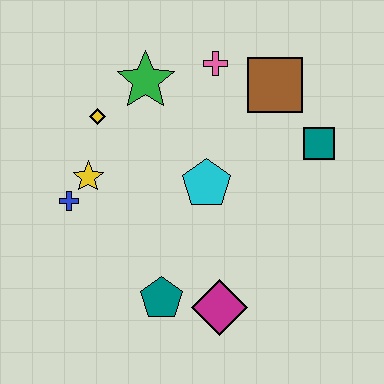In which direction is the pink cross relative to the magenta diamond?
The pink cross is above the magenta diamond.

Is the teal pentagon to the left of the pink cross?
Yes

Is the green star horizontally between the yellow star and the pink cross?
Yes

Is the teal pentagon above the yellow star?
No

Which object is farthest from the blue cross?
The teal square is farthest from the blue cross.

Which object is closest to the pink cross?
The brown square is closest to the pink cross.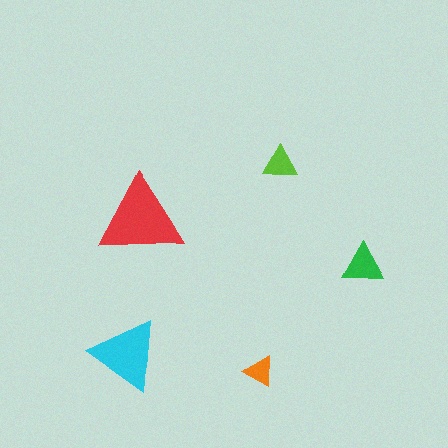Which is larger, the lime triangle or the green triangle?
The green one.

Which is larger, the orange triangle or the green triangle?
The green one.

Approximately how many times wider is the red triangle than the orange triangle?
About 3 times wider.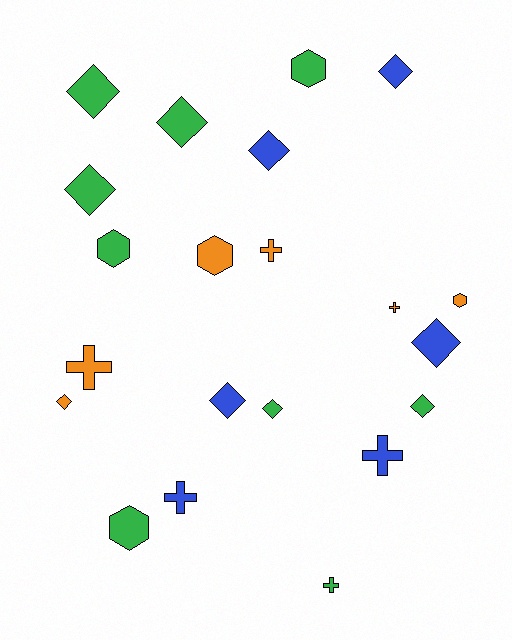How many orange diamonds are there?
There is 1 orange diamond.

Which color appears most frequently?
Green, with 9 objects.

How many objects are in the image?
There are 21 objects.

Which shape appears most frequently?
Diamond, with 10 objects.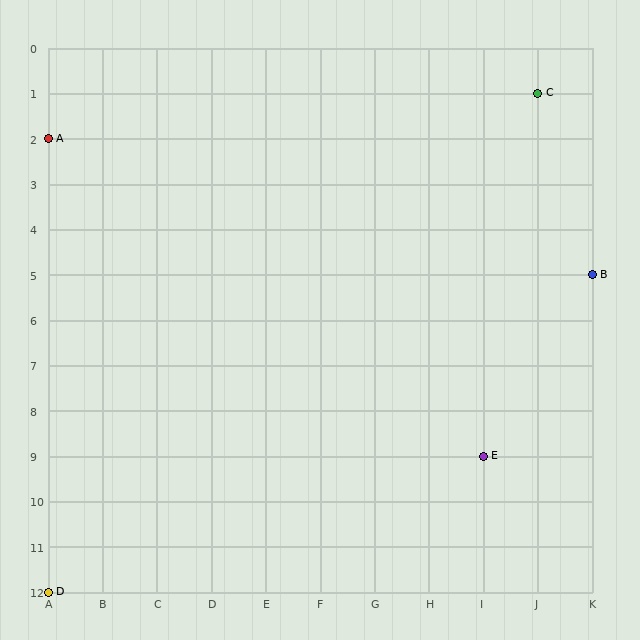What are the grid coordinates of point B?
Point B is at grid coordinates (K, 5).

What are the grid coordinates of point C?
Point C is at grid coordinates (J, 1).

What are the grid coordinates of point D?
Point D is at grid coordinates (A, 12).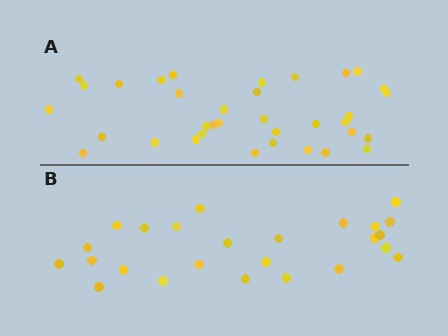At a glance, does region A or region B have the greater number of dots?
Region A (the top region) has more dots.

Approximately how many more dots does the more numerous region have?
Region A has roughly 10 or so more dots than region B.